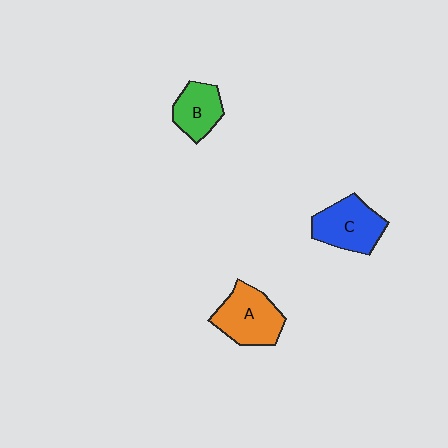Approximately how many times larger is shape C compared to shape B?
Approximately 1.4 times.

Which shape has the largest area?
Shape A (orange).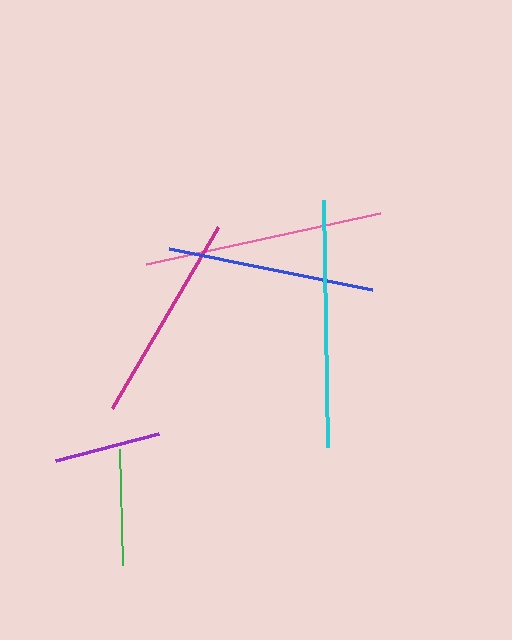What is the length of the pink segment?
The pink segment is approximately 240 pixels long.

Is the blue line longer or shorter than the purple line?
The blue line is longer than the purple line.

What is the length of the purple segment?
The purple segment is approximately 106 pixels long.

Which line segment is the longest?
The cyan line is the longest at approximately 246 pixels.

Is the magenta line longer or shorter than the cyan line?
The cyan line is longer than the magenta line.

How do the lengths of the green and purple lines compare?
The green and purple lines are approximately the same length.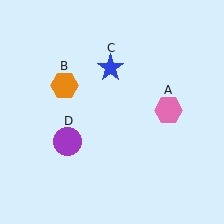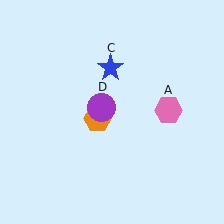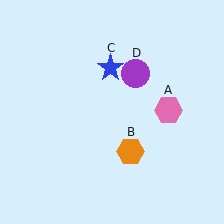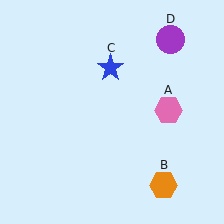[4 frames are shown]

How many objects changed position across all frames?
2 objects changed position: orange hexagon (object B), purple circle (object D).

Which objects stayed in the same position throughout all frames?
Pink hexagon (object A) and blue star (object C) remained stationary.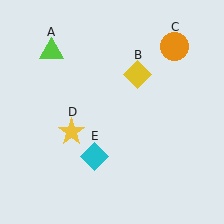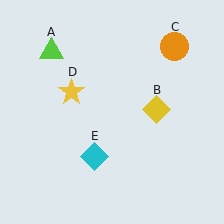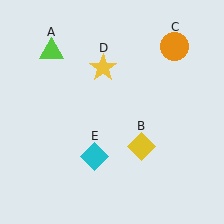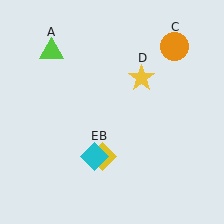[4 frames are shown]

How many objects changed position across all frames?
2 objects changed position: yellow diamond (object B), yellow star (object D).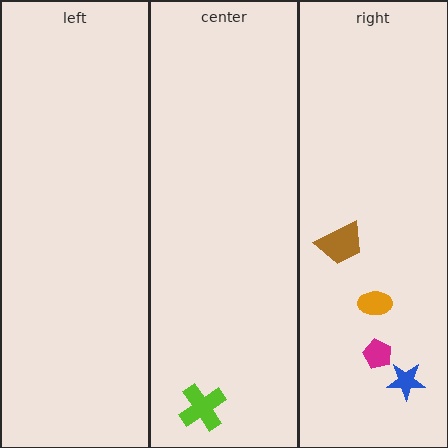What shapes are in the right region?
The orange ellipse, the blue star, the magenta pentagon, the brown trapezoid.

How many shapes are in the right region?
4.